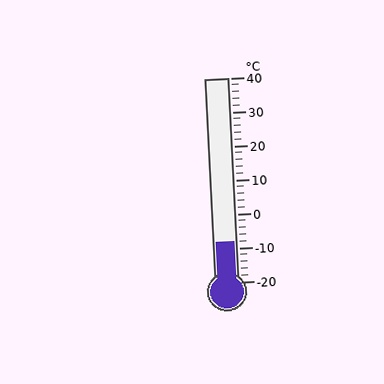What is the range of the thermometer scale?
The thermometer scale ranges from -20°C to 40°C.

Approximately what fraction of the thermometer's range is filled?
The thermometer is filled to approximately 20% of its range.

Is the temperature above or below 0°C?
The temperature is below 0°C.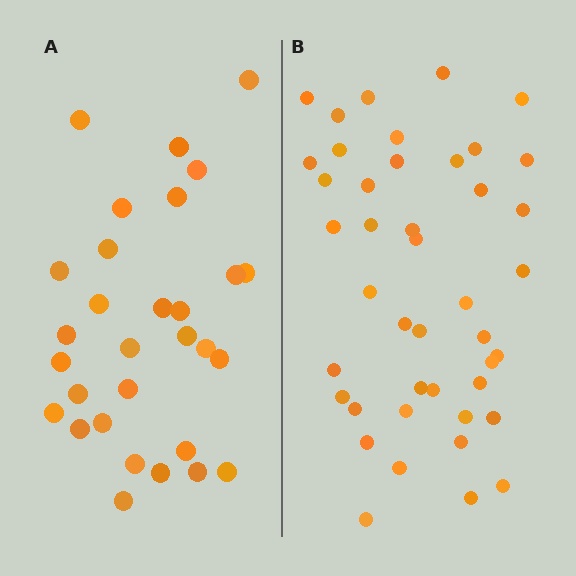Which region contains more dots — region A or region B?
Region B (the right region) has more dots.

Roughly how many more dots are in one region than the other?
Region B has approximately 15 more dots than region A.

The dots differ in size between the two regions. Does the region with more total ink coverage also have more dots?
No. Region A has more total ink coverage because its dots are larger, but region B actually contains more individual dots. Total area can be misleading — the number of items is what matters here.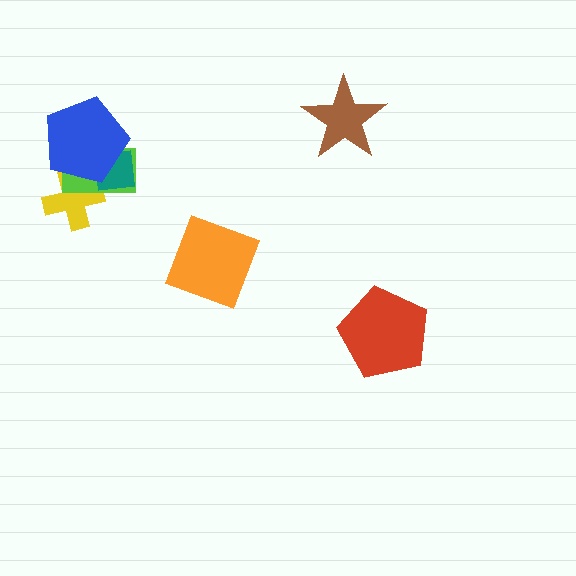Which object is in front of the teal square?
The blue pentagon is in front of the teal square.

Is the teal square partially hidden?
Yes, it is partially covered by another shape.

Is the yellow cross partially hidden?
Yes, it is partially covered by another shape.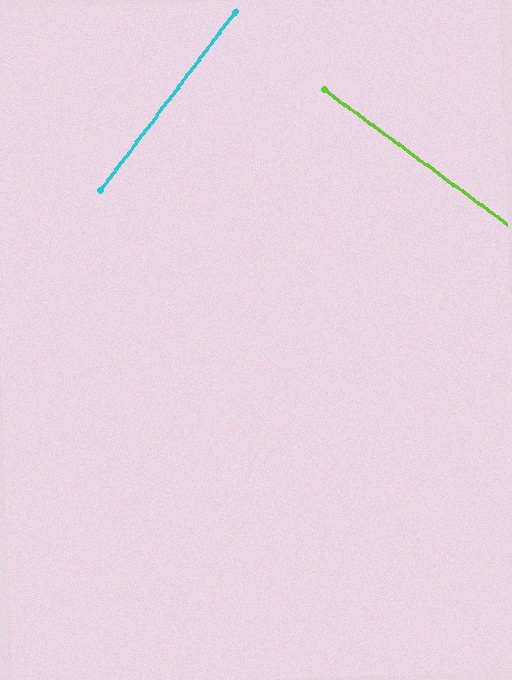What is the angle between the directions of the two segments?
Approximately 89 degrees.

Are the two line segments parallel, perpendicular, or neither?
Perpendicular — they meet at approximately 89°.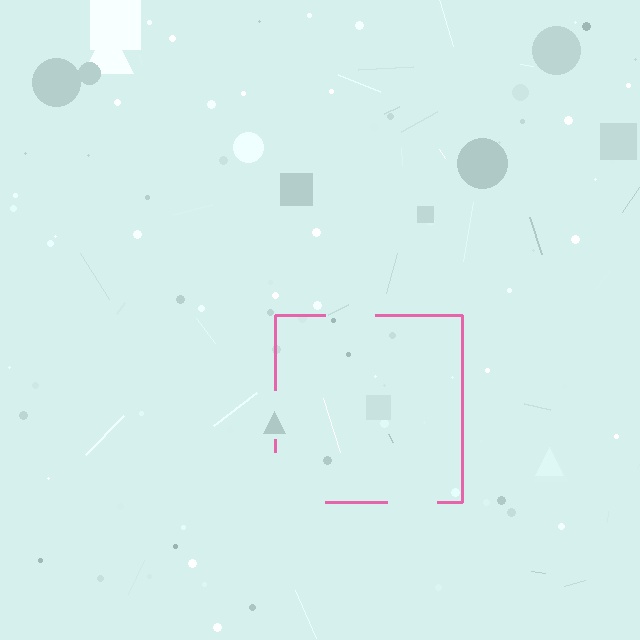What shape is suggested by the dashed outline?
The dashed outline suggests a square.